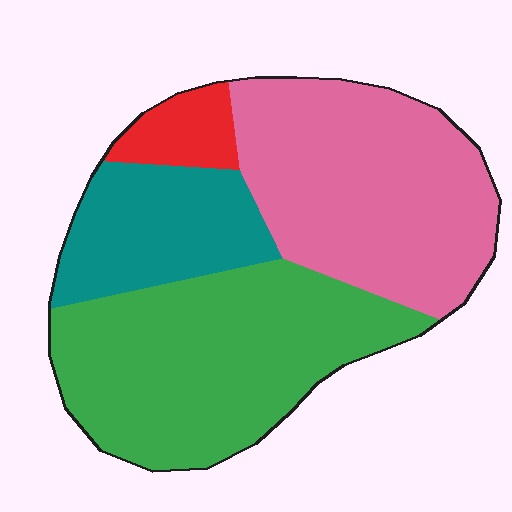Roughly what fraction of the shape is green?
Green covers roughly 40% of the shape.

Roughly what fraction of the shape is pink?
Pink covers 37% of the shape.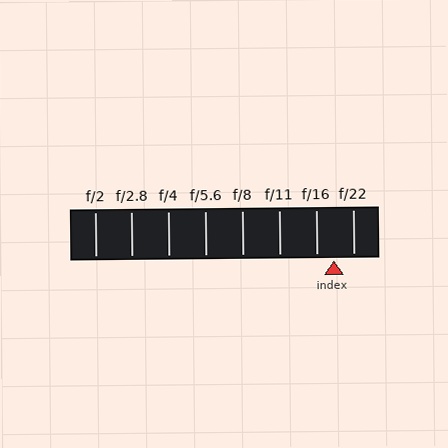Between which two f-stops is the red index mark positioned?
The index mark is between f/16 and f/22.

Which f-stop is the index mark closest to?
The index mark is closest to f/16.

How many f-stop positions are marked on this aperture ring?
There are 8 f-stop positions marked.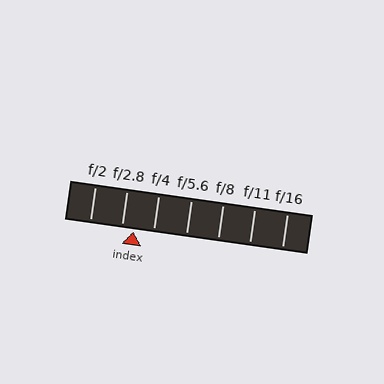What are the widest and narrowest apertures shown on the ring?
The widest aperture shown is f/2 and the narrowest is f/16.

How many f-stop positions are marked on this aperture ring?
There are 7 f-stop positions marked.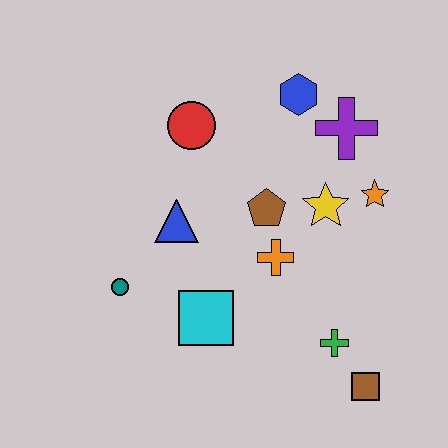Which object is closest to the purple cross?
The blue hexagon is closest to the purple cross.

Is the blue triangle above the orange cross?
Yes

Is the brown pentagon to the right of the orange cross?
No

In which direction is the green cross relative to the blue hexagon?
The green cross is below the blue hexagon.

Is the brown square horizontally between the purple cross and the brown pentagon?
No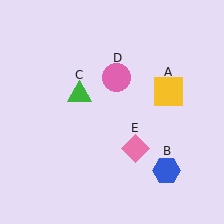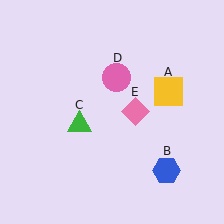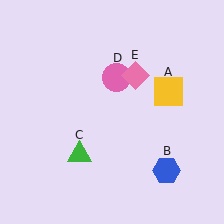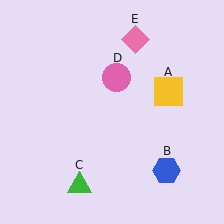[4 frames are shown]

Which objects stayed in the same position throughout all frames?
Yellow square (object A) and blue hexagon (object B) and pink circle (object D) remained stationary.